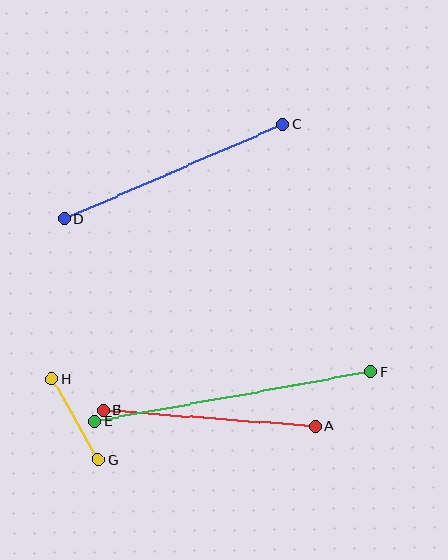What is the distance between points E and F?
The distance is approximately 281 pixels.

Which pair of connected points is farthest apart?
Points E and F are farthest apart.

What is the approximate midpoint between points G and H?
The midpoint is at approximately (75, 419) pixels.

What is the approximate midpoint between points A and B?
The midpoint is at approximately (209, 418) pixels.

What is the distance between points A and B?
The distance is approximately 213 pixels.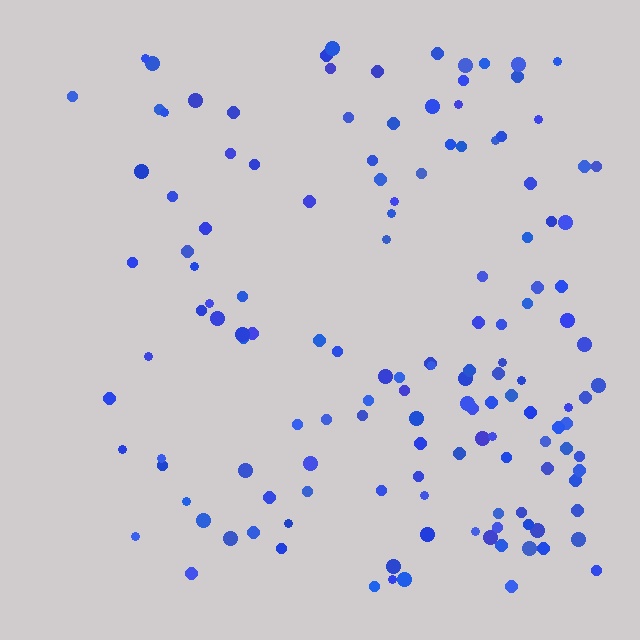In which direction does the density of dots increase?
From left to right, with the right side densest.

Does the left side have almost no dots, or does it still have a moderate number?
Still a moderate number, just noticeably fewer than the right.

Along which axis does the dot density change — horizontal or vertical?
Horizontal.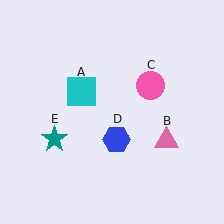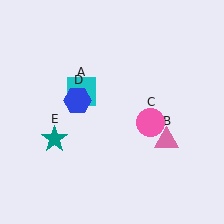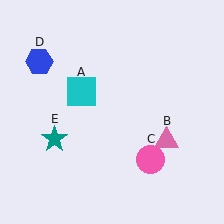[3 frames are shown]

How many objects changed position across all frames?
2 objects changed position: pink circle (object C), blue hexagon (object D).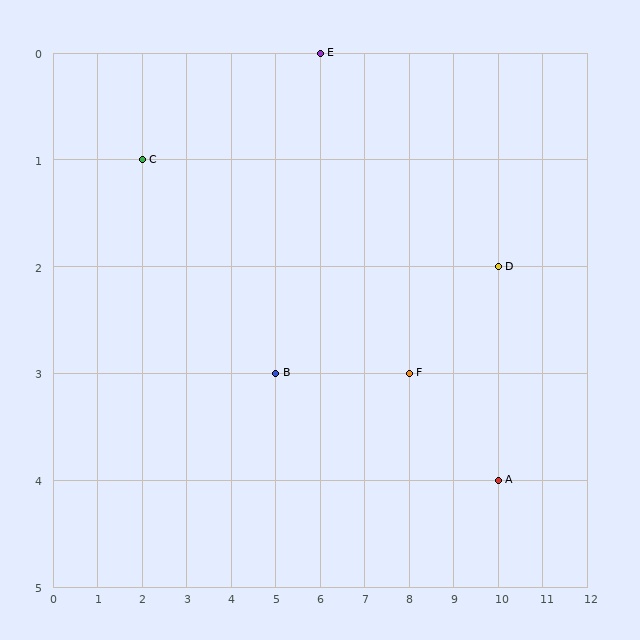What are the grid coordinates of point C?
Point C is at grid coordinates (2, 1).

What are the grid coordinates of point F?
Point F is at grid coordinates (8, 3).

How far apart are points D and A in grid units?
Points D and A are 2 rows apart.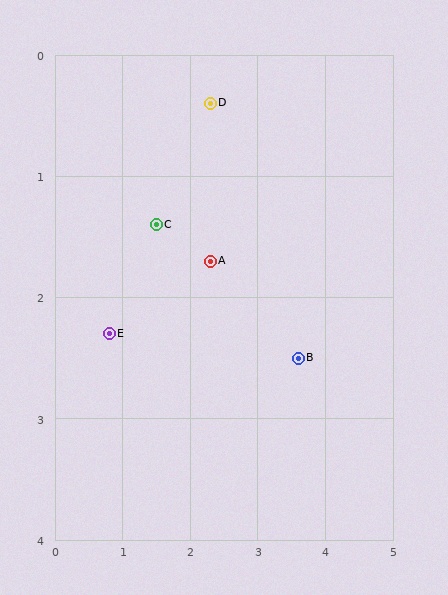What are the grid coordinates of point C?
Point C is at approximately (1.5, 1.4).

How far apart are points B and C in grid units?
Points B and C are about 2.4 grid units apart.